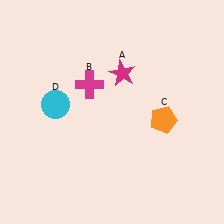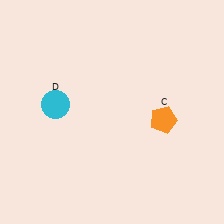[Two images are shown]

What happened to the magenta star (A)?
The magenta star (A) was removed in Image 2. It was in the top-right area of Image 1.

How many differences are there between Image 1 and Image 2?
There are 2 differences between the two images.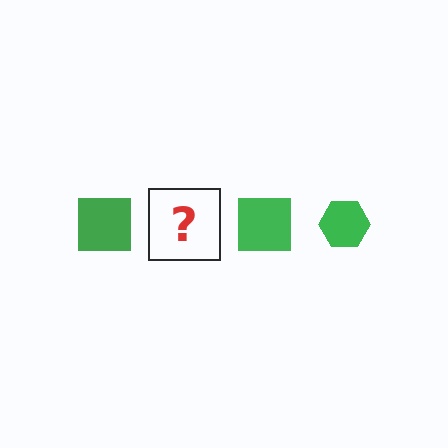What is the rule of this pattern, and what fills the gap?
The rule is that the pattern cycles through square, hexagon shapes in green. The gap should be filled with a green hexagon.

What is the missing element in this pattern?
The missing element is a green hexagon.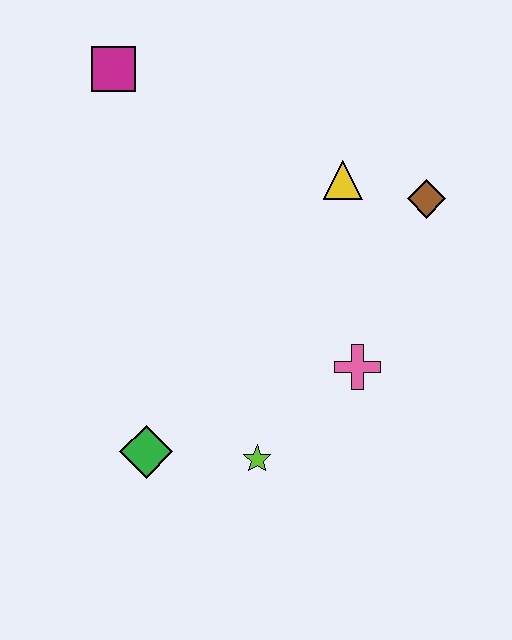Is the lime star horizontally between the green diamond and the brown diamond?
Yes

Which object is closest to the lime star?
The green diamond is closest to the lime star.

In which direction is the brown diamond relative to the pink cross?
The brown diamond is above the pink cross.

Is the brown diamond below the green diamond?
No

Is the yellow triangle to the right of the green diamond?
Yes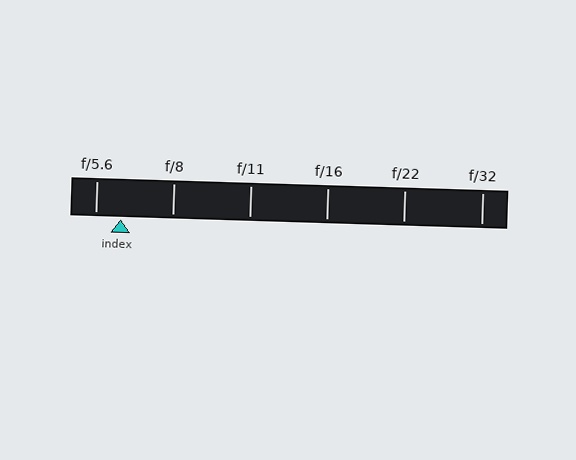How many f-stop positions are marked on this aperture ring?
There are 6 f-stop positions marked.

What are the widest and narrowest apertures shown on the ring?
The widest aperture shown is f/5.6 and the narrowest is f/32.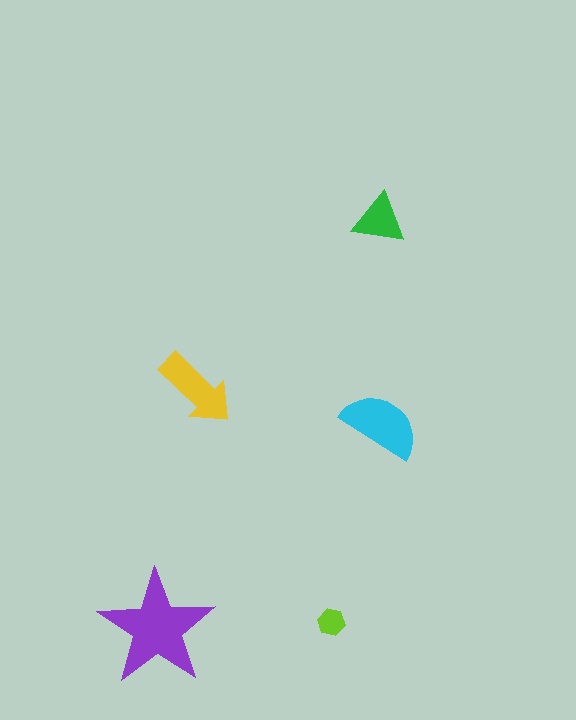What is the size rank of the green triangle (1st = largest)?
4th.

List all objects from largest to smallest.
The purple star, the cyan semicircle, the yellow arrow, the green triangle, the lime hexagon.